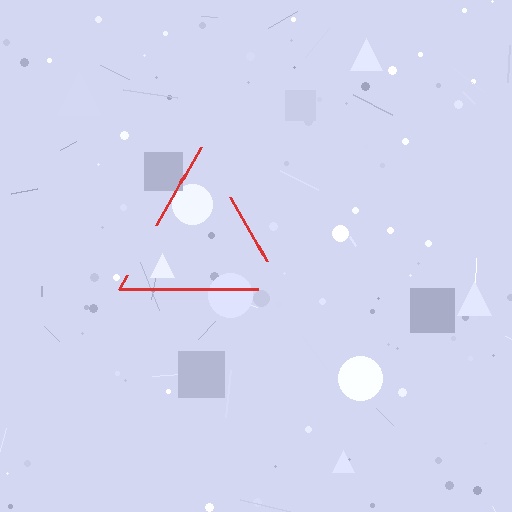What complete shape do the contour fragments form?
The contour fragments form a triangle.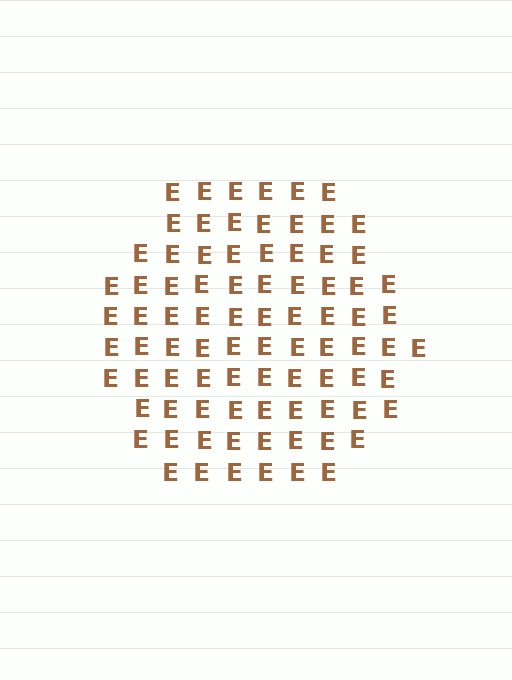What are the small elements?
The small elements are letter E's.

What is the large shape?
The large shape is a hexagon.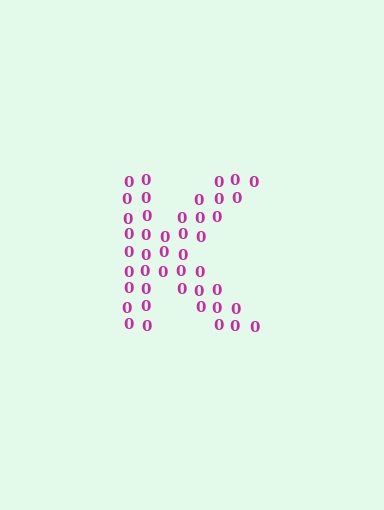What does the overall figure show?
The overall figure shows the letter K.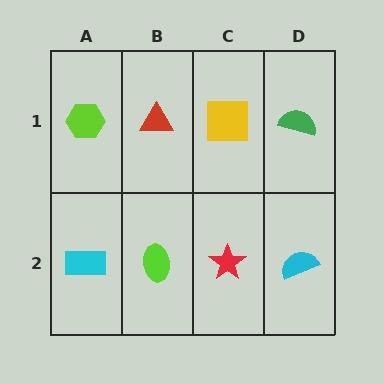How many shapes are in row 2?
4 shapes.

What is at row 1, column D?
A green semicircle.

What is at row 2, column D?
A cyan semicircle.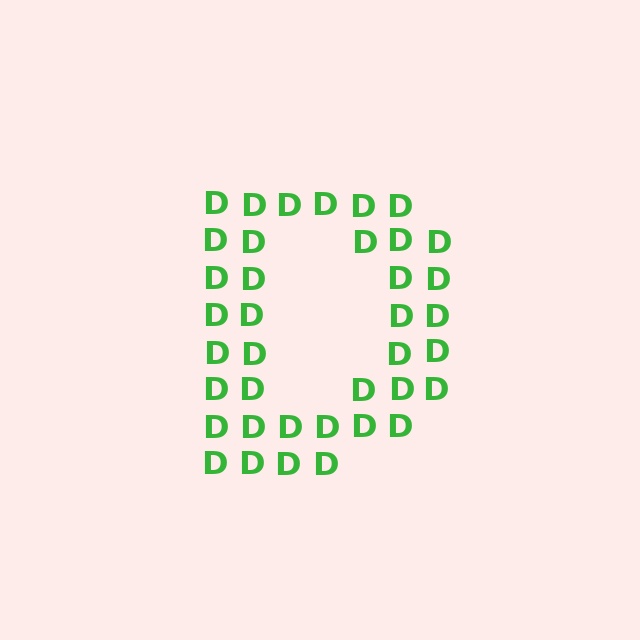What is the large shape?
The large shape is the letter D.